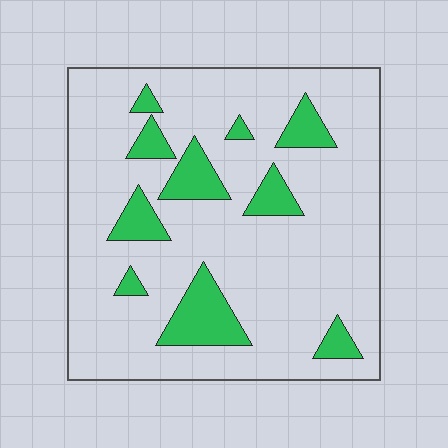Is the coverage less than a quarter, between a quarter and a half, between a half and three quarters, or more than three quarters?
Less than a quarter.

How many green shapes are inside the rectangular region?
10.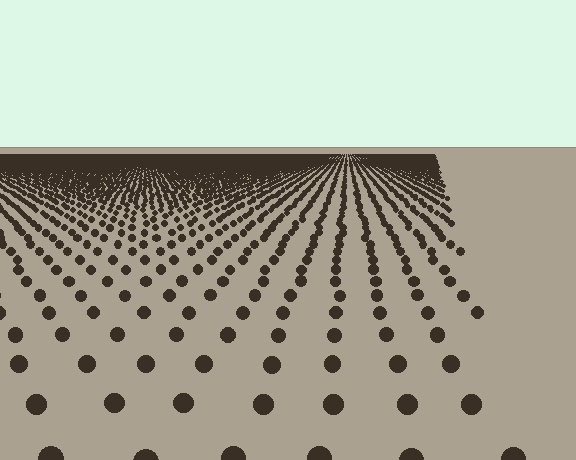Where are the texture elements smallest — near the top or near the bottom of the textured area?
Near the top.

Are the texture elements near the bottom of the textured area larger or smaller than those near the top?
Larger. Near the bottom, elements are closer to the viewer and appear at a bigger on-screen size.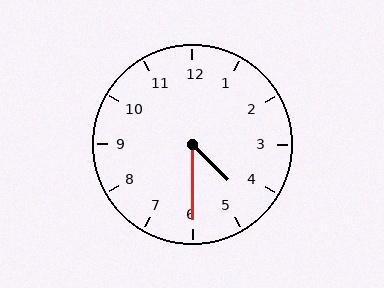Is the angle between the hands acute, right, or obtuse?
It is acute.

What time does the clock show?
4:30.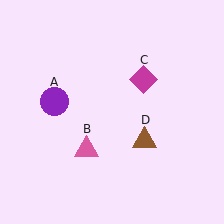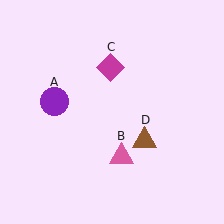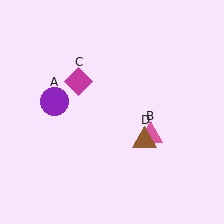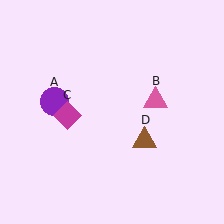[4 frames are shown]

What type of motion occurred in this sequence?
The pink triangle (object B), magenta diamond (object C) rotated counterclockwise around the center of the scene.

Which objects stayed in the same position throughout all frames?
Purple circle (object A) and brown triangle (object D) remained stationary.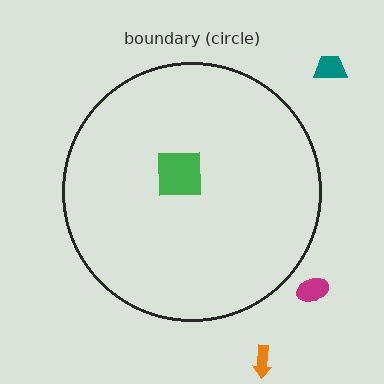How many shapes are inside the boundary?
1 inside, 3 outside.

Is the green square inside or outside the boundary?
Inside.